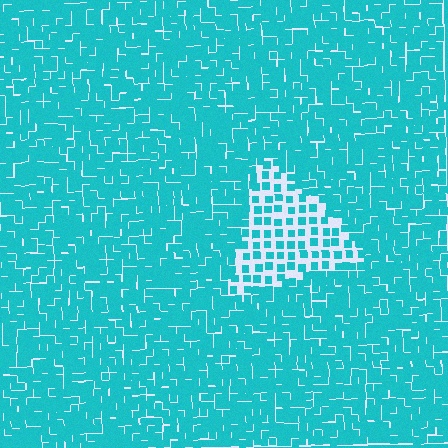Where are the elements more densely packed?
The elements are more densely packed outside the triangle boundary.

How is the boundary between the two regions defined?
The boundary is defined by a change in element density (approximately 2.3x ratio). All elements are the same color, size, and shape.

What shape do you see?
I see a triangle.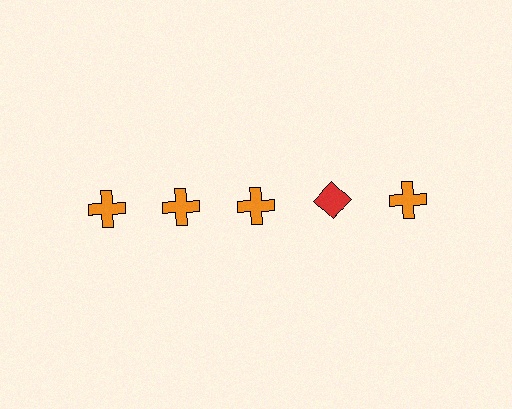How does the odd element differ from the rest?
It differs in both color (red instead of orange) and shape (diamond instead of cross).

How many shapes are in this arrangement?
There are 5 shapes arranged in a grid pattern.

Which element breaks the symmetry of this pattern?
The red diamond in the top row, second from right column breaks the symmetry. All other shapes are orange crosses.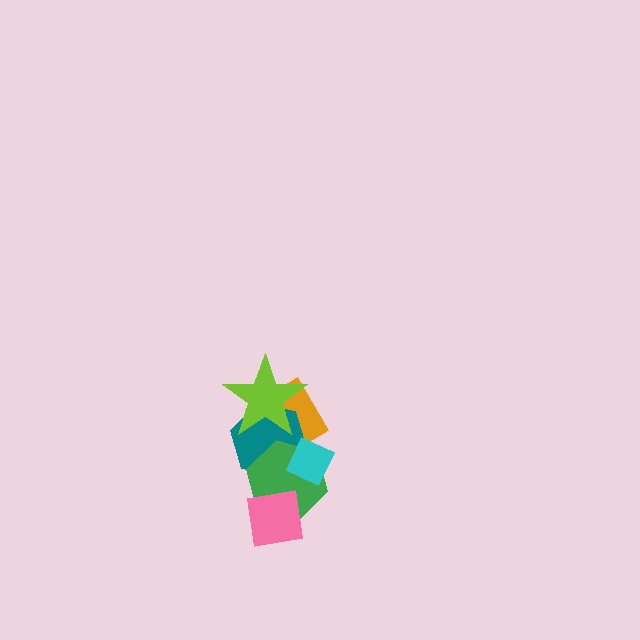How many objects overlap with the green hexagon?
4 objects overlap with the green hexagon.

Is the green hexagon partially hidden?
Yes, it is partially covered by another shape.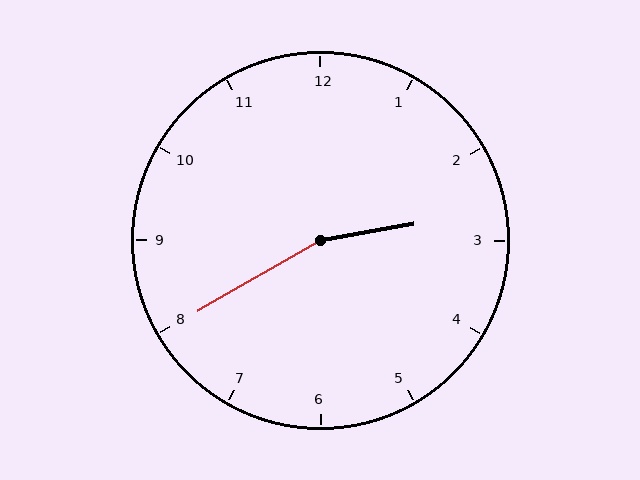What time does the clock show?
2:40.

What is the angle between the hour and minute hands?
Approximately 160 degrees.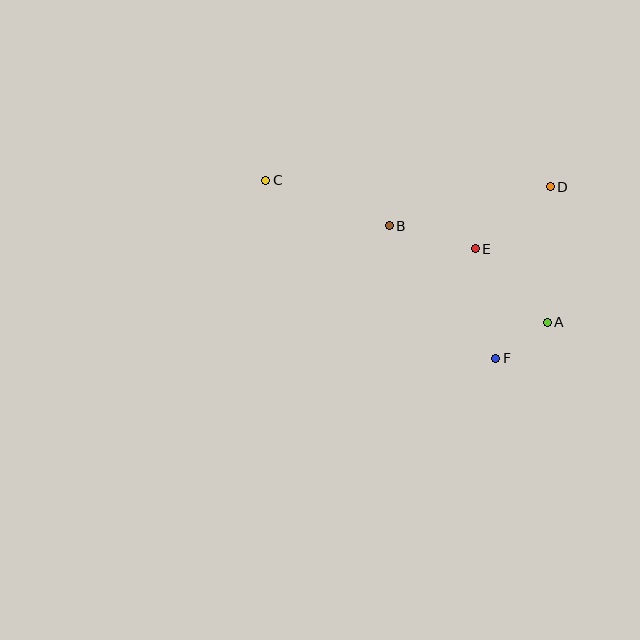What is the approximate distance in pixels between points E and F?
The distance between E and F is approximately 112 pixels.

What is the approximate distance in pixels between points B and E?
The distance between B and E is approximately 89 pixels.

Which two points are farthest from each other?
Points A and C are farthest from each other.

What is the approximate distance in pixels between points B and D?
The distance between B and D is approximately 166 pixels.